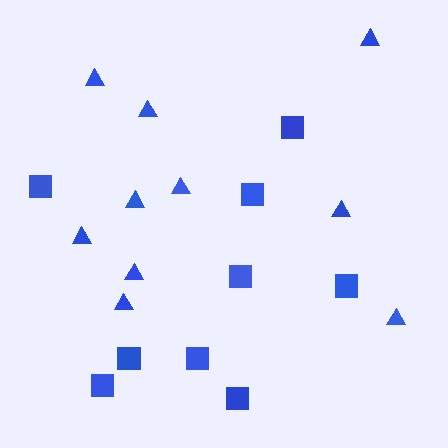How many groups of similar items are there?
There are 2 groups: one group of triangles (10) and one group of squares (9).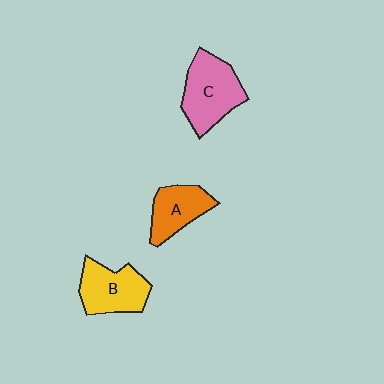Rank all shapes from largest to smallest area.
From largest to smallest: C (pink), B (yellow), A (orange).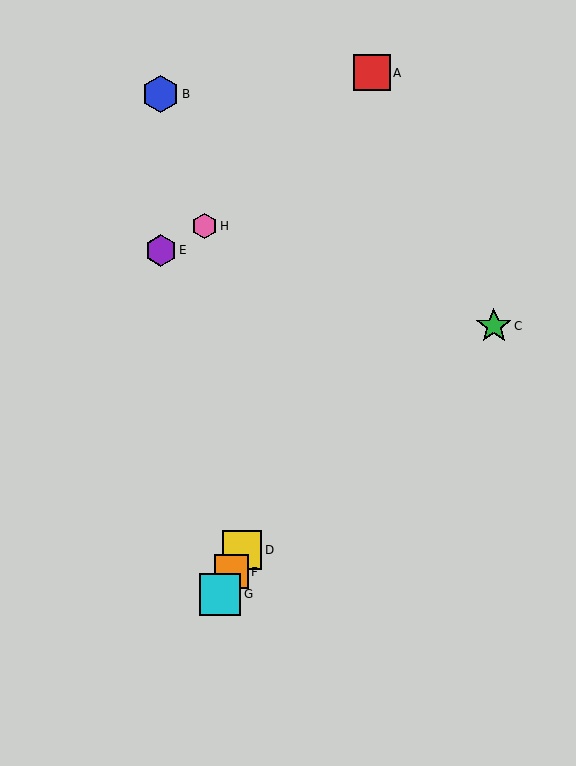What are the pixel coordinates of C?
Object C is at (494, 326).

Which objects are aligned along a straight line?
Objects D, F, G are aligned along a straight line.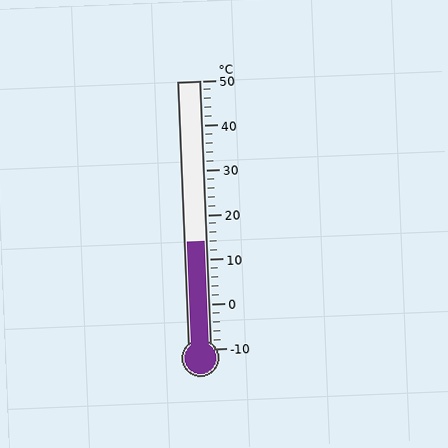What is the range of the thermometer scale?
The thermometer scale ranges from -10°C to 50°C.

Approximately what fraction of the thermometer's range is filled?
The thermometer is filled to approximately 40% of its range.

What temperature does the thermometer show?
The thermometer shows approximately 14°C.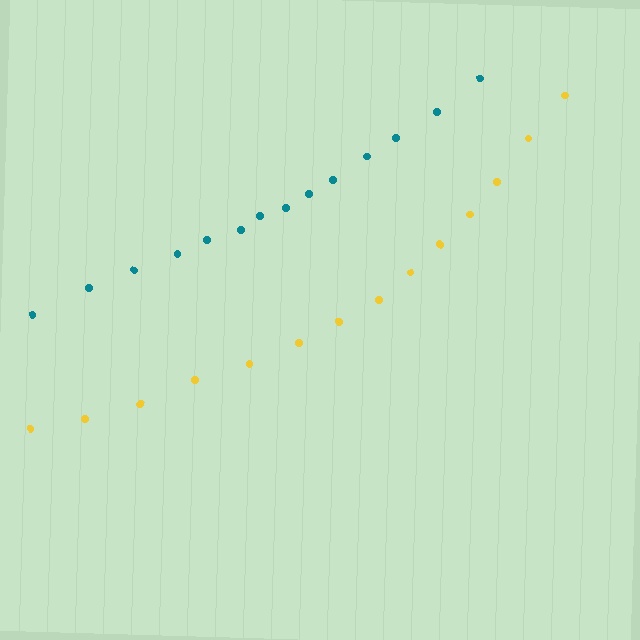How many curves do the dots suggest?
There are 2 distinct paths.